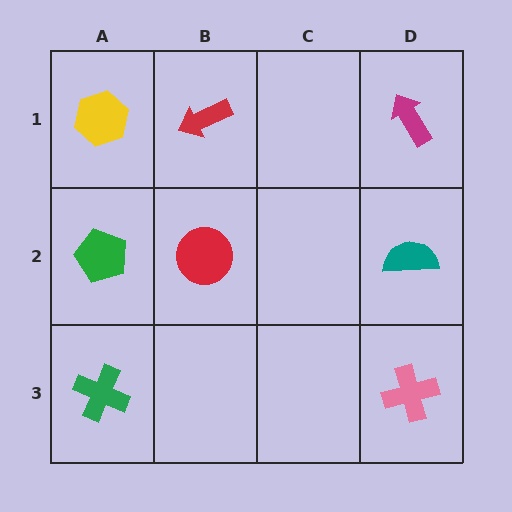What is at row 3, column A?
A green cross.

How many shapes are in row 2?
3 shapes.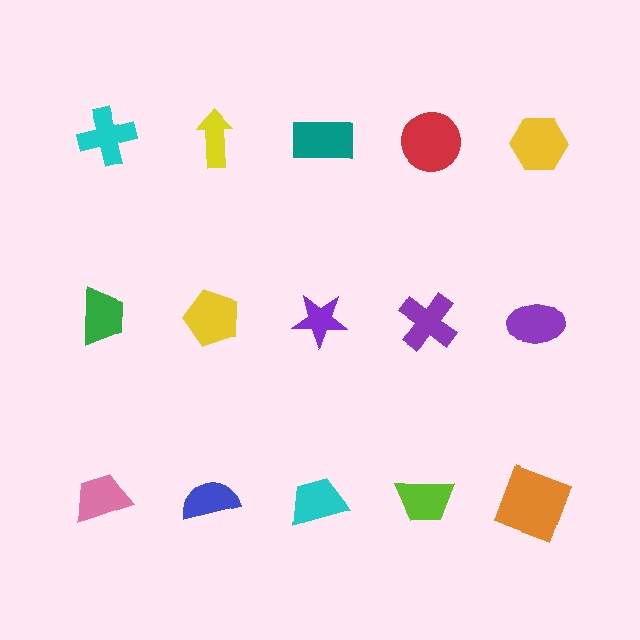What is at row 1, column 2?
A yellow arrow.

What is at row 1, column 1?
A cyan cross.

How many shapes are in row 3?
5 shapes.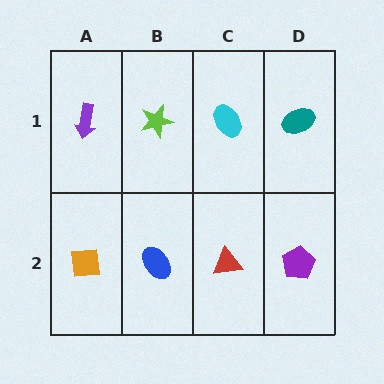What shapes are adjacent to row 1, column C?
A red triangle (row 2, column C), a lime star (row 1, column B), a teal ellipse (row 1, column D).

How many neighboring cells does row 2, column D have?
2.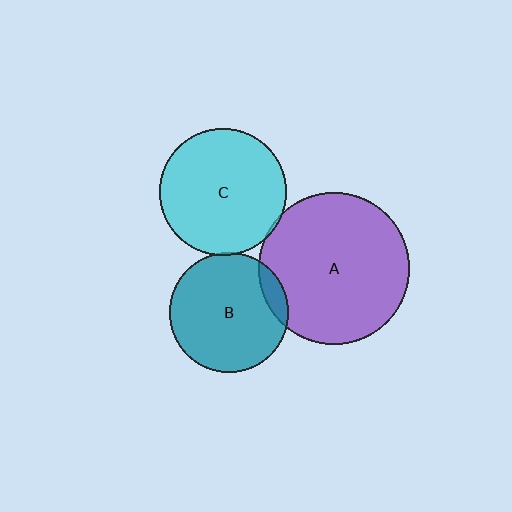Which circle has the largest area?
Circle A (purple).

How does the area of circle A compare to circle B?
Approximately 1.6 times.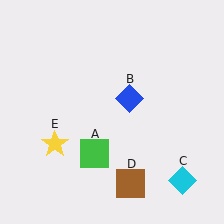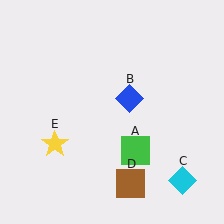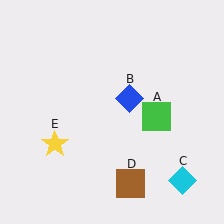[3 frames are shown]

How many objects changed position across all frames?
1 object changed position: green square (object A).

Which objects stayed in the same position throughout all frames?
Blue diamond (object B) and cyan diamond (object C) and brown square (object D) and yellow star (object E) remained stationary.